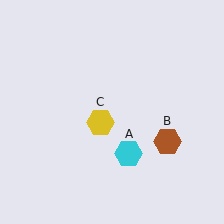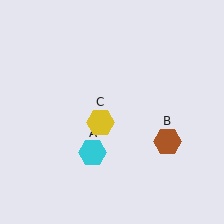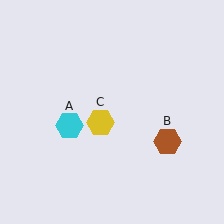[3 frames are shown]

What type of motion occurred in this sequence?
The cyan hexagon (object A) rotated clockwise around the center of the scene.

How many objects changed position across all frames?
1 object changed position: cyan hexagon (object A).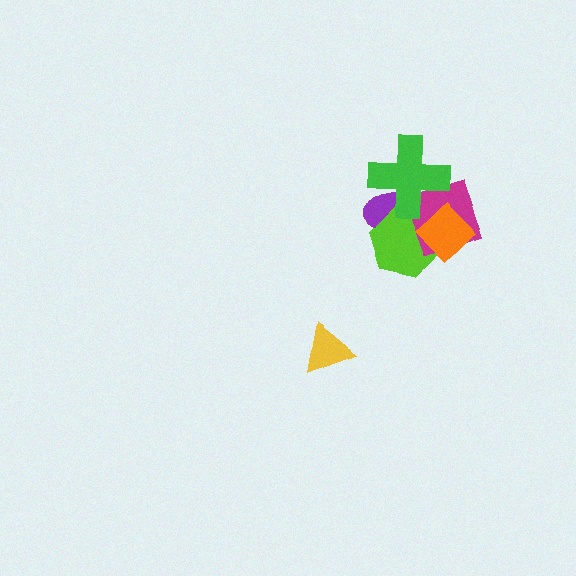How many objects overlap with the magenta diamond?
4 objects overlap with the magenta diamond.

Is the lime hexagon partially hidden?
Yes, it is partially covered by another shape.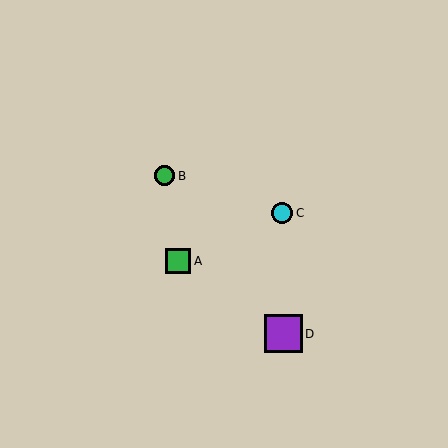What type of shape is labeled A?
Shape A is a green square.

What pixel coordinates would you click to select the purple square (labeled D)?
Click at (283, 334) to select the purple square D.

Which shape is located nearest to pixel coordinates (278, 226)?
The cyan circle (labeled C) at (282, 213) is nearest to that location.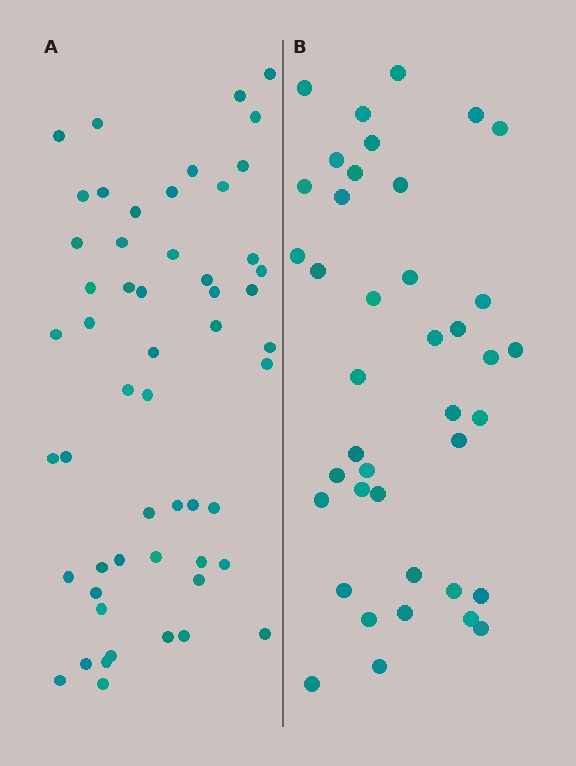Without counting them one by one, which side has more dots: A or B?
Region A (the left region) has more dots.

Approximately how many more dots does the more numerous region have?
Region A has approximately 15 more dots than region B.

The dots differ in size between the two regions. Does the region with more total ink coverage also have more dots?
No. Region B has more total ink coverage because its dots are larger, but region A actually contains more individual dots. Total area can be misleading — the number of items is what matters here.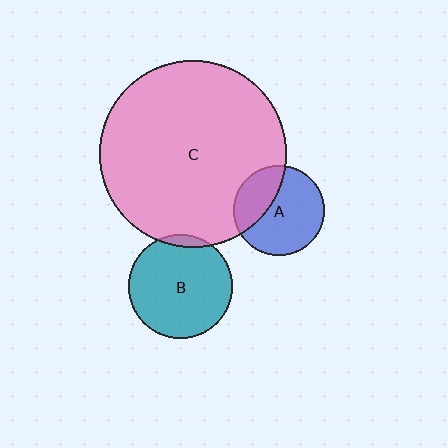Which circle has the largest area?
Circle C (pink).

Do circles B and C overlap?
Yes.